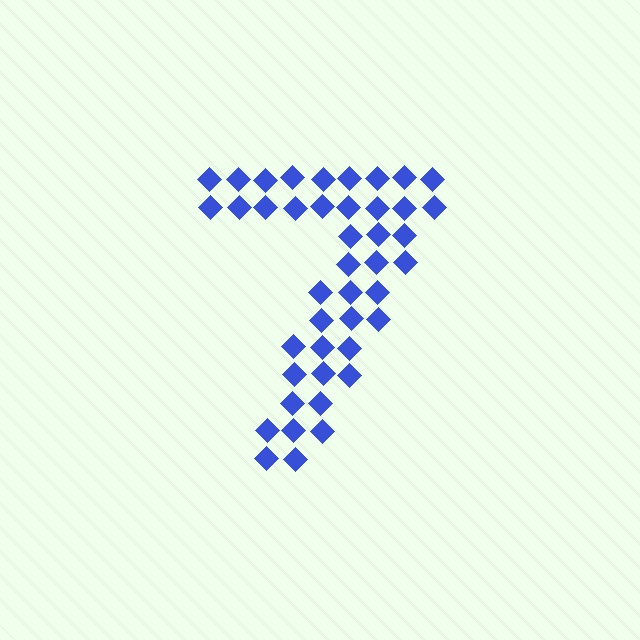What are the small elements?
The small elements are diamonds.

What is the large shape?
The large shape is the digit 7.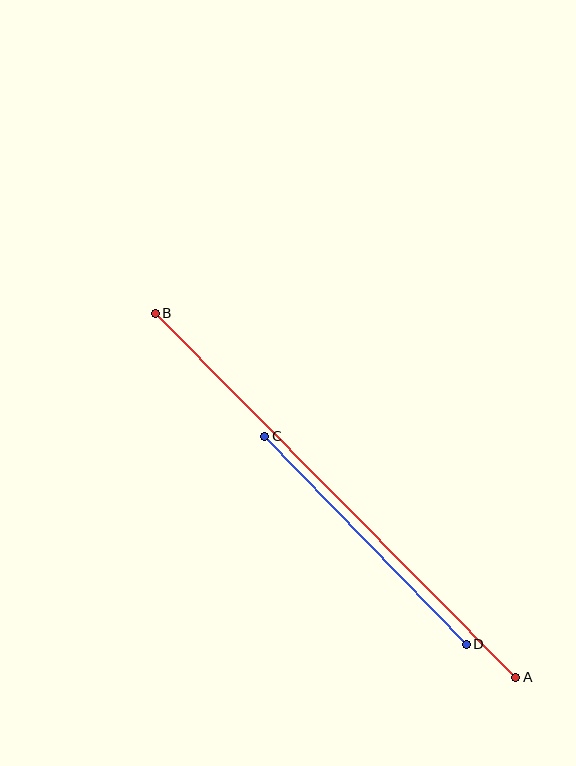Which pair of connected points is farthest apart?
Points A and B are farthest apart.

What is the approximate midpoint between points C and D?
The midpoint is at approximately (365, 540) pixels.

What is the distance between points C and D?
The distance is approximately 289 pixels.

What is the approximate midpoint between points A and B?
The midpoint is at approximately (336, 495) pixels.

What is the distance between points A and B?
The distance is approximately 512 pixels.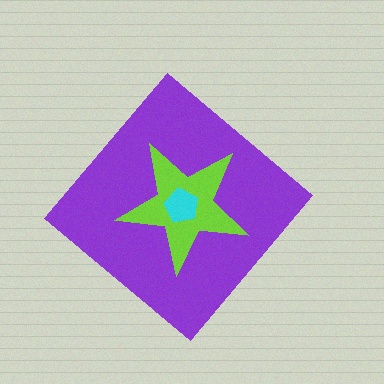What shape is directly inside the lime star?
The cyan pentagon.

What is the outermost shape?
The purple diamond.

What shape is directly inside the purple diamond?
The lime star.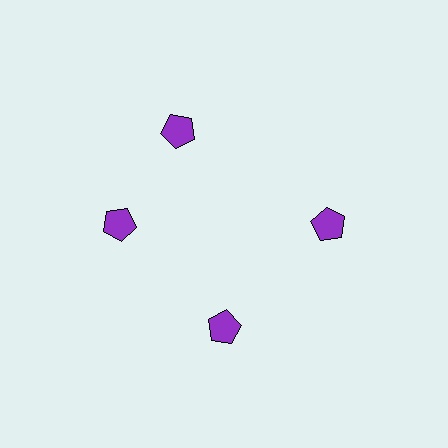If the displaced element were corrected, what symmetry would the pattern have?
It would have 4-fold rotational symmetry — the pattern would map onto itself every 90 degrees.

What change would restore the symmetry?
The symmetry would be restored by rotating it back into even spacing with its neighbors so that all 4 pentagons sit at equal angles and equal distance from the center.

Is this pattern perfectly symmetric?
No. The 4 purple pentagons are arranged in a ring, but one element near the 12 o'clock position is rotated out of alignment along the ring, breaking the 4-fold rotational symmetry.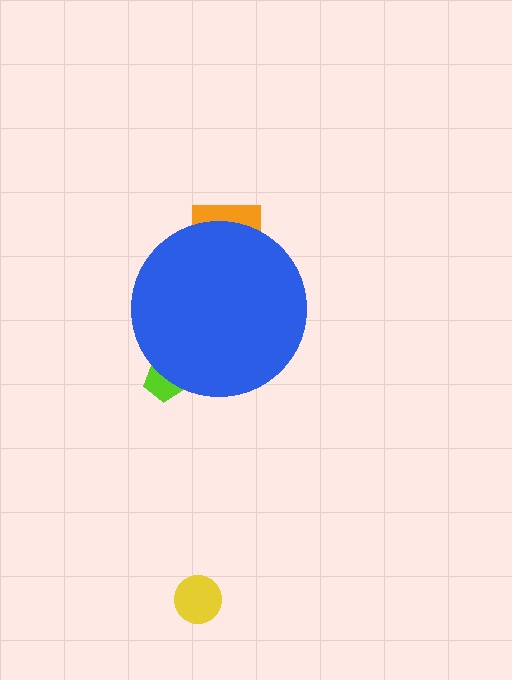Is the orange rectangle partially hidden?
Yes, the orange rectangle is partially hidden behind the blue circle.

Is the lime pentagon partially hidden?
Yes, the lime pentagon is partially hidden behind the blue circle.